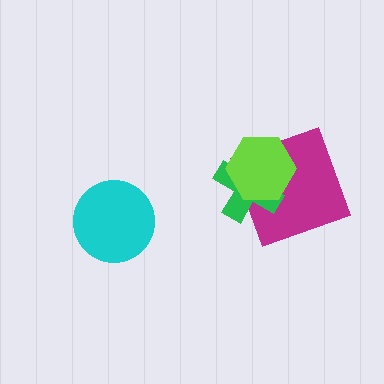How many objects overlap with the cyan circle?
0 objects overlap with the cyan circle.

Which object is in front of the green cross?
The lime hexagon is in front of the green cross.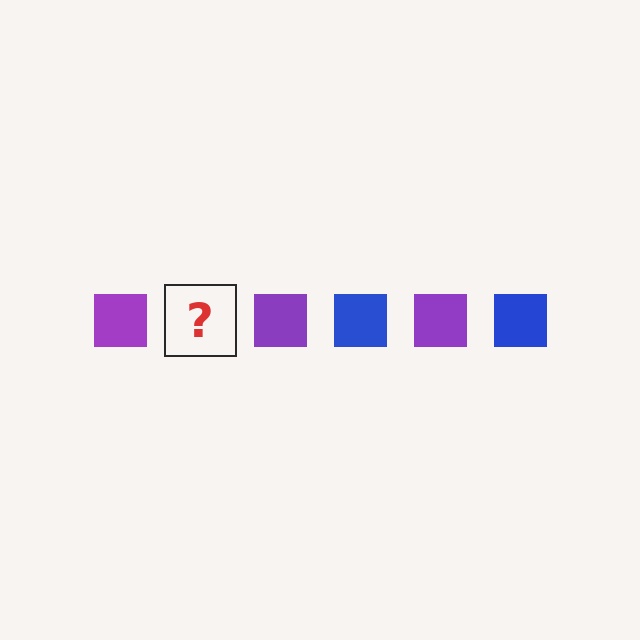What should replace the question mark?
The question mark should be replaced with a blue square.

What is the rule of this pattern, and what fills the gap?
The rule is that the pattern cycles through purple, blue squares. The gap should be filled with a blue square.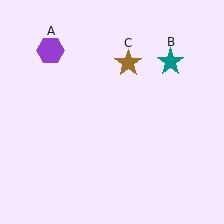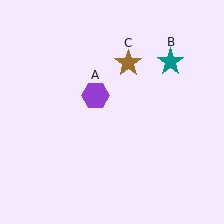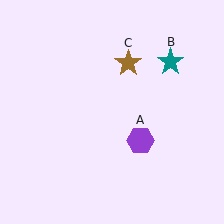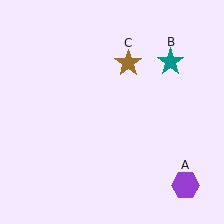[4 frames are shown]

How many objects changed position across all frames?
1 object changed position: purple hexagon (object A).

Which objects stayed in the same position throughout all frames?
Teal star (object B) and brown star (object C) remained stationary.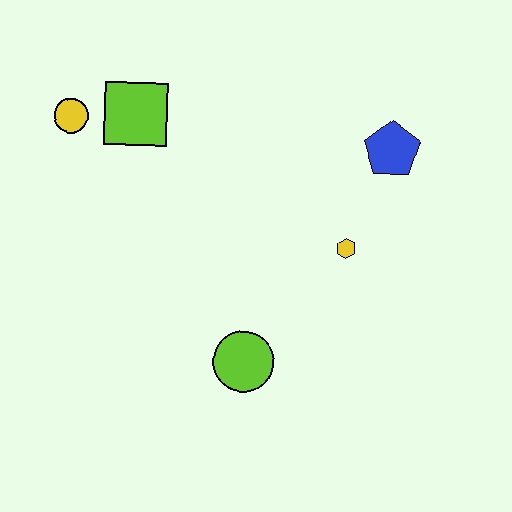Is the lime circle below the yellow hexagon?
Yes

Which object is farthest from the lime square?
The lime circle is farthest from the lime square.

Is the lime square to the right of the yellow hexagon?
No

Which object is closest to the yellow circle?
The lime square is closest to the yellow circle.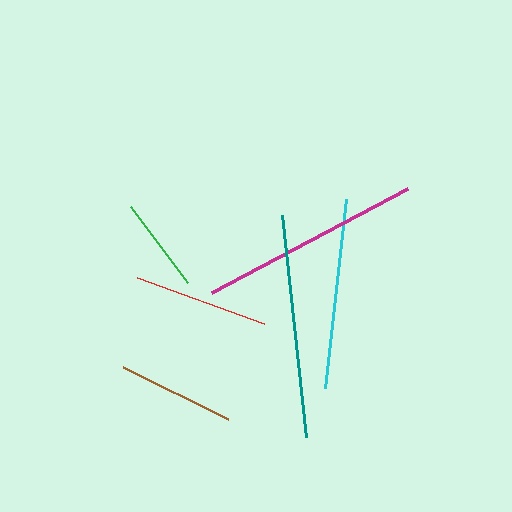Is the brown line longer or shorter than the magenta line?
The magenta line is longer than the brown line.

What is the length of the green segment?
The green segment is approximately 95 pixels long.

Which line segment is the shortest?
The green line is the shortest at approximately 95 pixels.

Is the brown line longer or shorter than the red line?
The red line is longer than the brown line.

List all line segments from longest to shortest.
From longest to shortest: teal, magenta, cyan, red, brown, green.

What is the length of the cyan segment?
The cyan segment is approximately 189 pixels long.